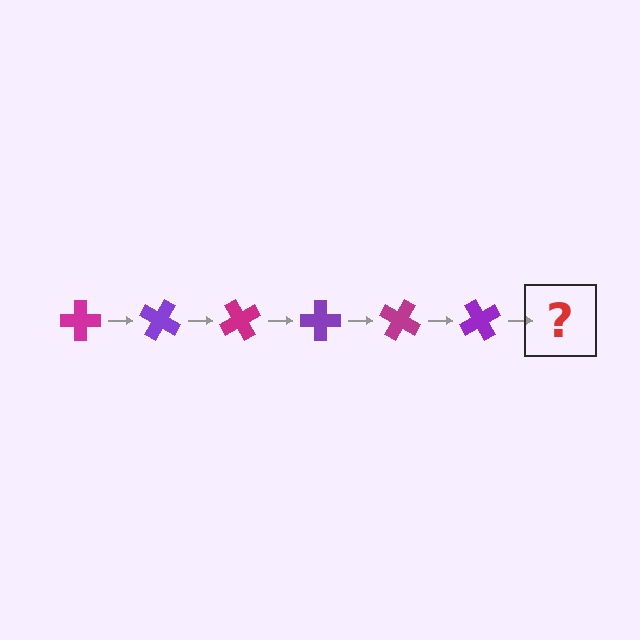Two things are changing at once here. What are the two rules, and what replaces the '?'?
The two rules are that it rotates 30 degrees each step and the color cycles through magenta and purple. The '?' should be a magenta cross, rotated 180 degrees from the start.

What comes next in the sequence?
The next element should be a magenta cross, rotated 180 degrees from the start.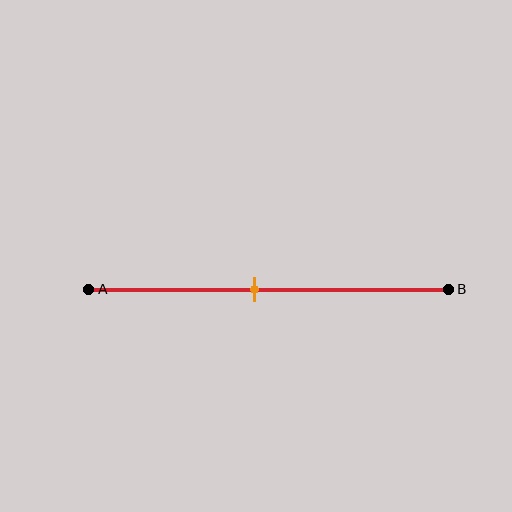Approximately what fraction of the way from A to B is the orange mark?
The orange mark is approximately 45% of the way from A to B.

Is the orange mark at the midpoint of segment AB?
No, the mark is at about 45% from A, not at the 50% midpoint.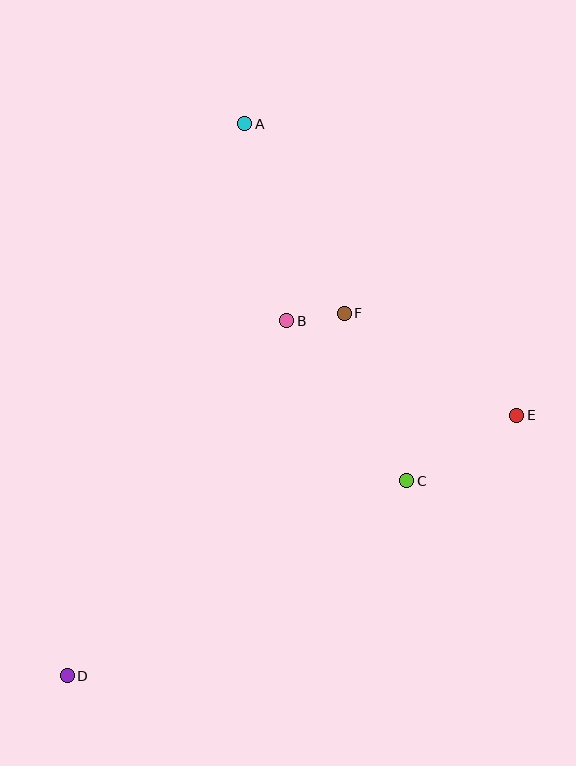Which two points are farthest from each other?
Points A and D are farthest from each other.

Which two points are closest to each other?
Points B and F are closest to each other.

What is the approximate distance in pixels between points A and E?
The distance between A and E is approximately 399 pixels.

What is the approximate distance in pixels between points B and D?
The distance between B and D is approximately 417 pixels.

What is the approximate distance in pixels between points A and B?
The distance between A and B is approximately 202 pixels.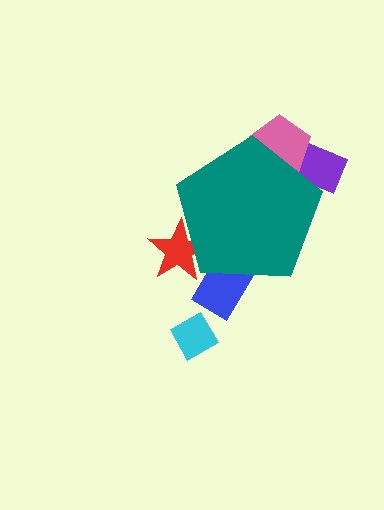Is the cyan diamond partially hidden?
No, the cyan diamond is fully visible.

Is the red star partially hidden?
Yes, the red star is partially hidden behind the teal pentagon.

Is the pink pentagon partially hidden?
Yes, the pink pentagon is partially hidden behind the teal pentagon.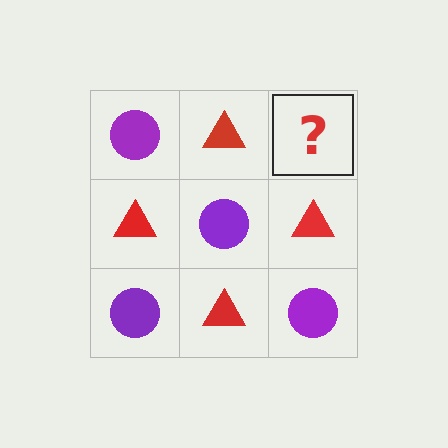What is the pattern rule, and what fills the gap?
The rule is that it alternates purple circle and red triangle in a checkerboard pattern. The gap should be filled with a purple circle.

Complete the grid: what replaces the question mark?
The question mark should be replaced with a purple circle.